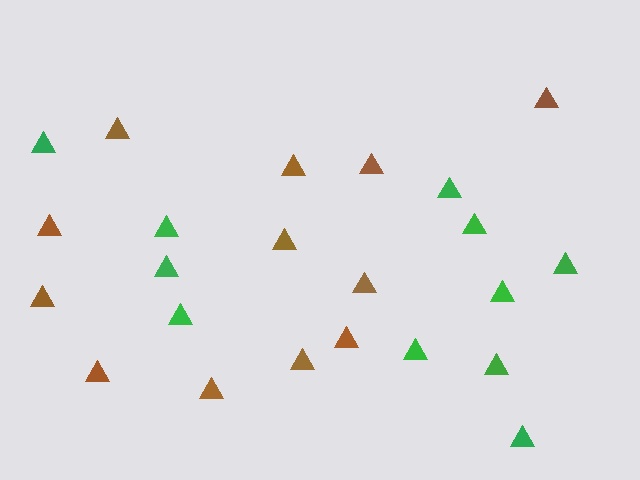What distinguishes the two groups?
There are 2 groups: one group of brown triangles (12) and one group of green triangles (11).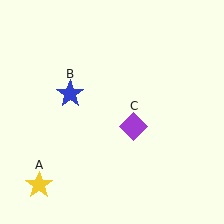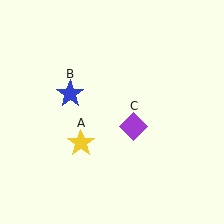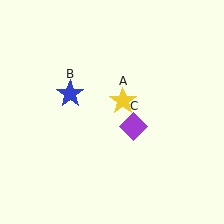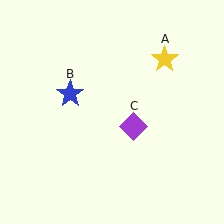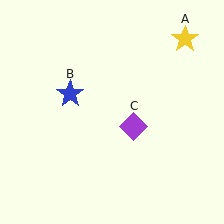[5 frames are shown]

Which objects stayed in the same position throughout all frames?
Blue star (object B) and purple diamond (object C) remained stationary.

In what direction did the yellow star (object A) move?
The yellow star (object A) moved up and to the right.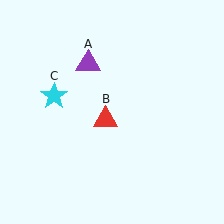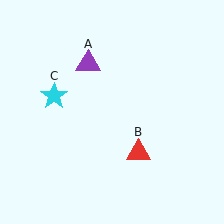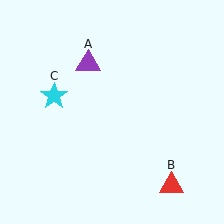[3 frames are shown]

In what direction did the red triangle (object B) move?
The red triangle (object B) moved down and to the right.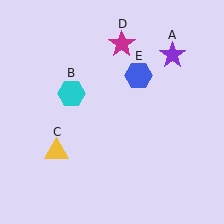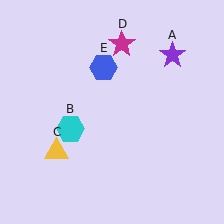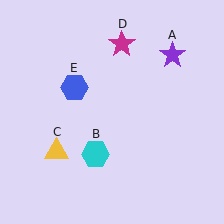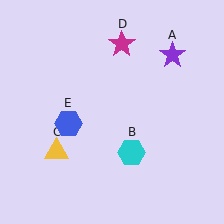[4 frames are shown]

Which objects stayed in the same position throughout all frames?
Purple star (object A) and yellow triangle (object C) and magenta star (object D) remained stationary.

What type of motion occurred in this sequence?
The cyan hexagon (object B), blue hexagon (object E) rotated counterclockwise around the center of the scene.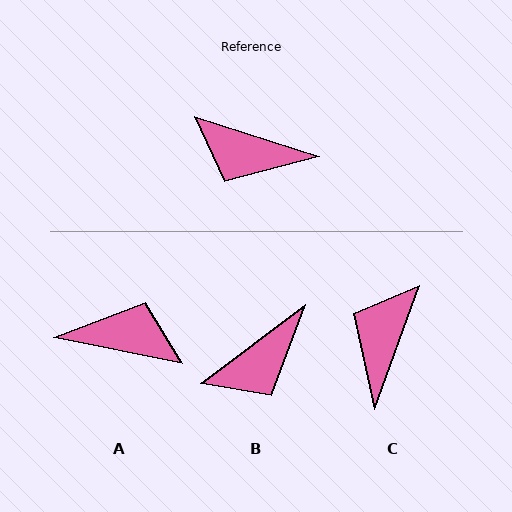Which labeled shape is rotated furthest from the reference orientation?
A, about 173 degrees away.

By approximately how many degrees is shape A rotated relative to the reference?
Approximately 173 degrees clockwise.